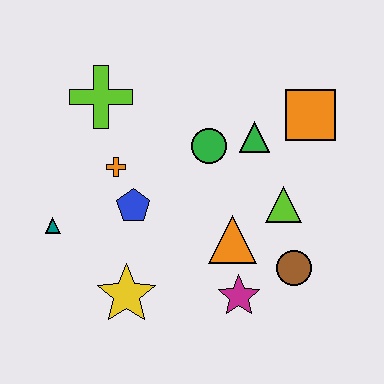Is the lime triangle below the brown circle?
No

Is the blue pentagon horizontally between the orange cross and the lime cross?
No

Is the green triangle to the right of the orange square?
No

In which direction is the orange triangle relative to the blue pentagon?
The orange triangle is to the right of the blue pentagon.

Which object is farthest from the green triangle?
The teal triangle is farthest from the green triangle.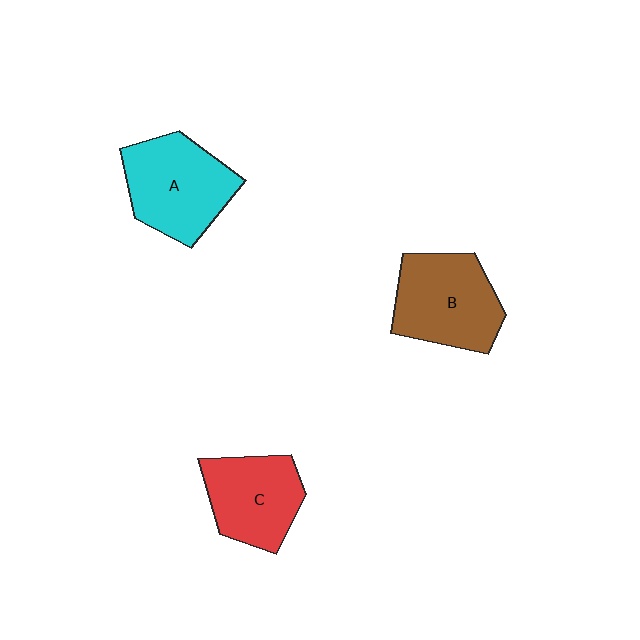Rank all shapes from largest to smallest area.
From largest to smallest: B (brown), A (cyan), C (red).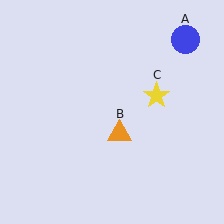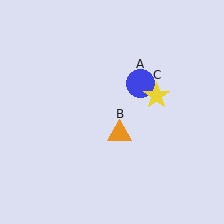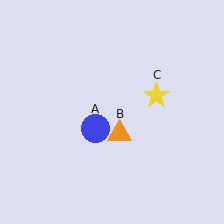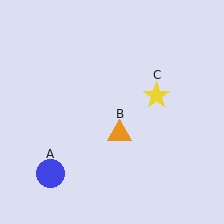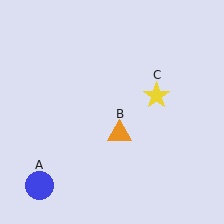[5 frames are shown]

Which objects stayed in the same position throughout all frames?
Orange triangle (object B) and yellow star (object C) remained stationary.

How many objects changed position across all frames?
1 object changed position: blue circle (object A).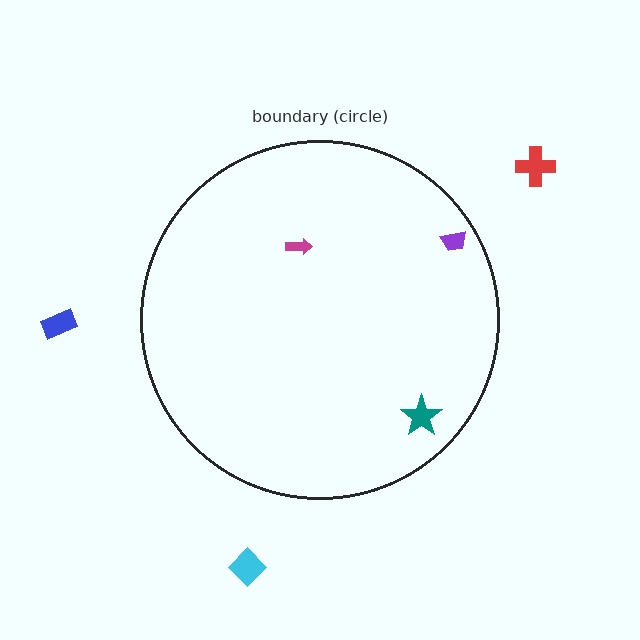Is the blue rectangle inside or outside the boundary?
Outside.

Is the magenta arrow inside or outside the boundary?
Inside.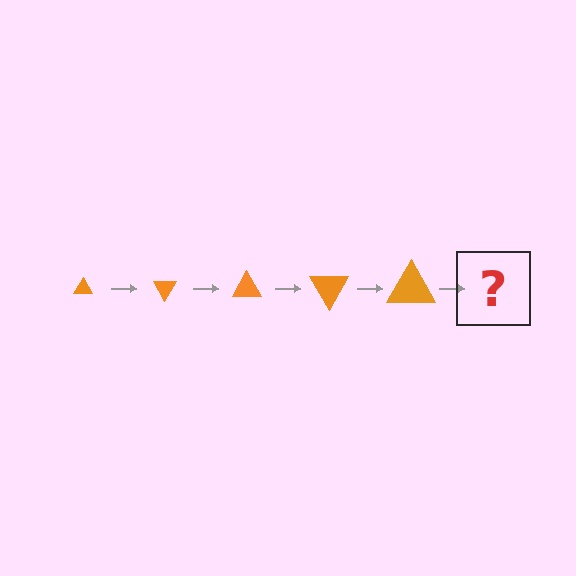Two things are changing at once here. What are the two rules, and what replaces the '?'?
The two rules are that the triangle grows larger each step and it rotates 60 degrees each step. The '?' should be a triangle, larger than the previous one and rotated 300 degrees from the start.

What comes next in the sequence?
The next element should be a triangle, larger than the previous one and rotated 300 degrees from the start.